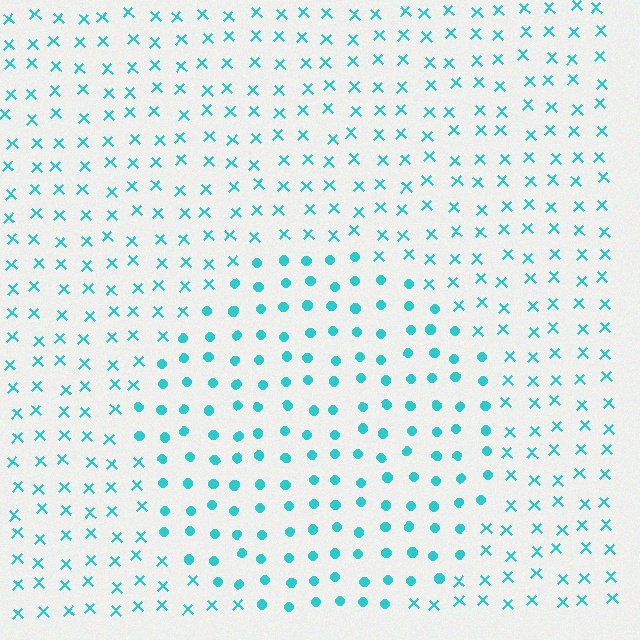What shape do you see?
I see a circle.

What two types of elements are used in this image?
The image uses circles inside the circle region and X marks outside it.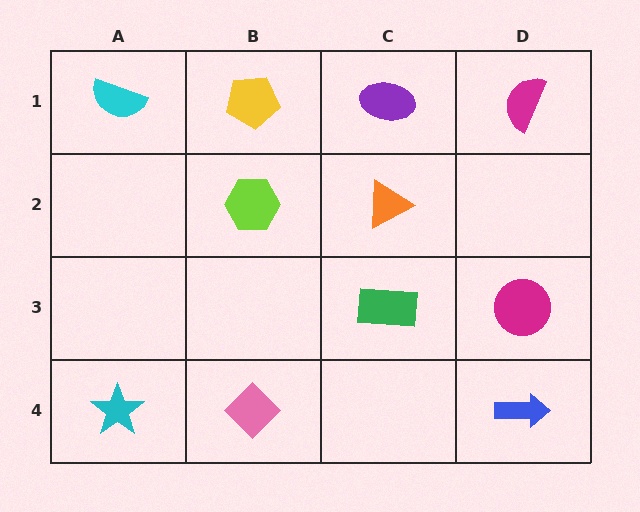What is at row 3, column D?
A magenta circle.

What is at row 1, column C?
A purple ellipse.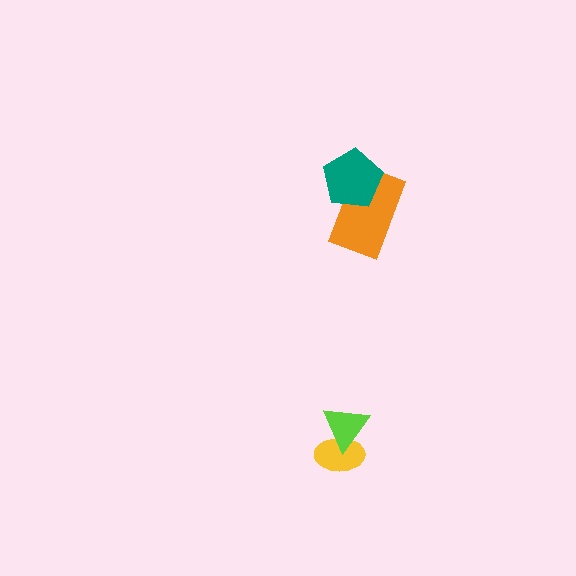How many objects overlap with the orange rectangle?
1 object overlaps with the orange rectangle.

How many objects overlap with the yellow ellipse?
1 object overlaps with the yellow ellipse.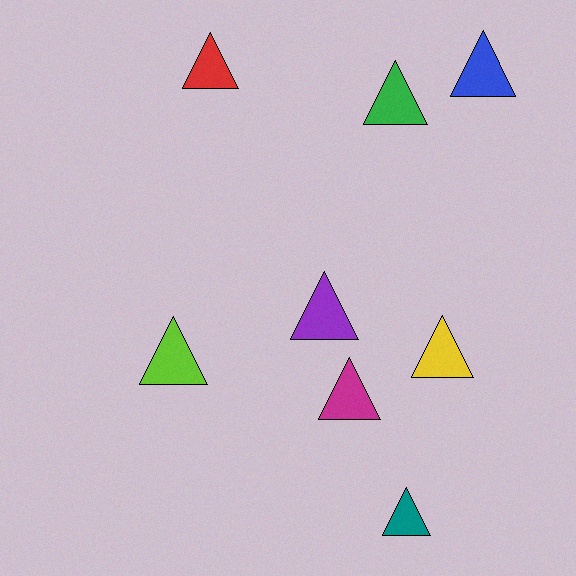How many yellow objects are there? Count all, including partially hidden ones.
There is 1 yellow object.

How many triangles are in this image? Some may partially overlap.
There are 8 triangles.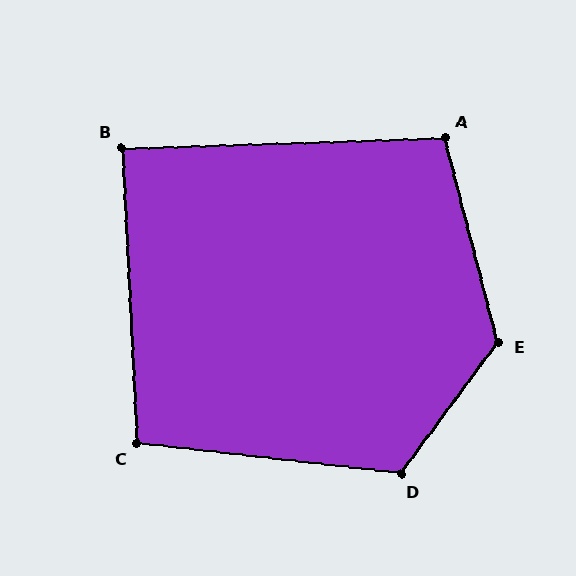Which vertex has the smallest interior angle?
B, at approximately 89 degrees.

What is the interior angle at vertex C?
Approximately 99 degrees (obtuse).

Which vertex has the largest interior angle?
E, at approximately 129 degrees.